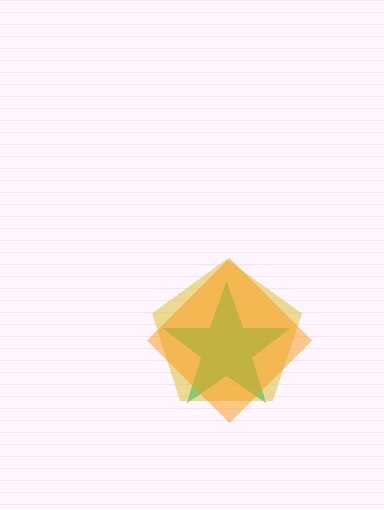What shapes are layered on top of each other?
The layered shapes are: a yellow pentagon, a green star, an orange diamond.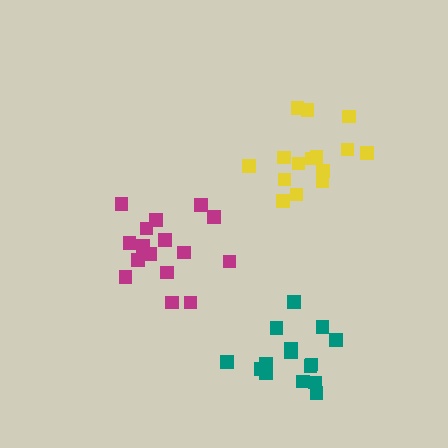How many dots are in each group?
Group 1: 15 dots, Group 2: 15 dots, Group 3: 16 dots (46 total).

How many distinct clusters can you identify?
There are 3 distinct clusters.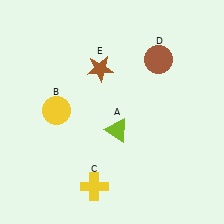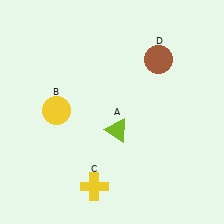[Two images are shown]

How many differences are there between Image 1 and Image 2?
There is 1 difference between the two images.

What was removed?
The brown star (E) was removed in Image 2.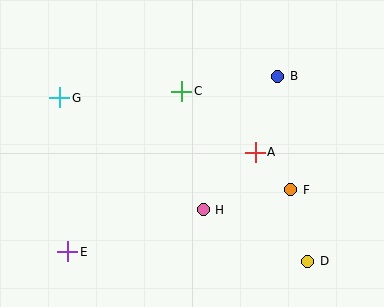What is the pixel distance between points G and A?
The distance between G and A is 203 pixels.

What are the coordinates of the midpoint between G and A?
The midpoint between G and A is at (158, 125).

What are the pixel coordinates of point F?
Point F is at (291, 190).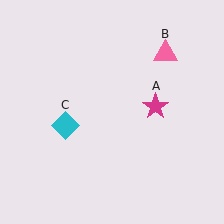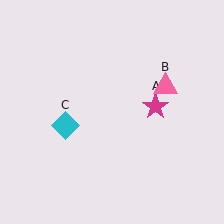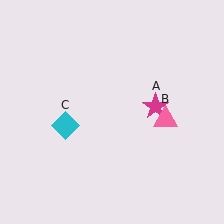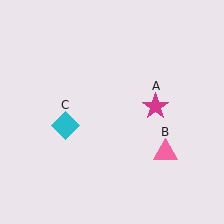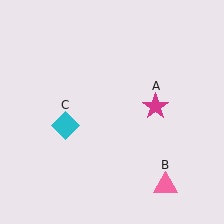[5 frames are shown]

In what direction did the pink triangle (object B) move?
The pink triangle (object B) moved down.